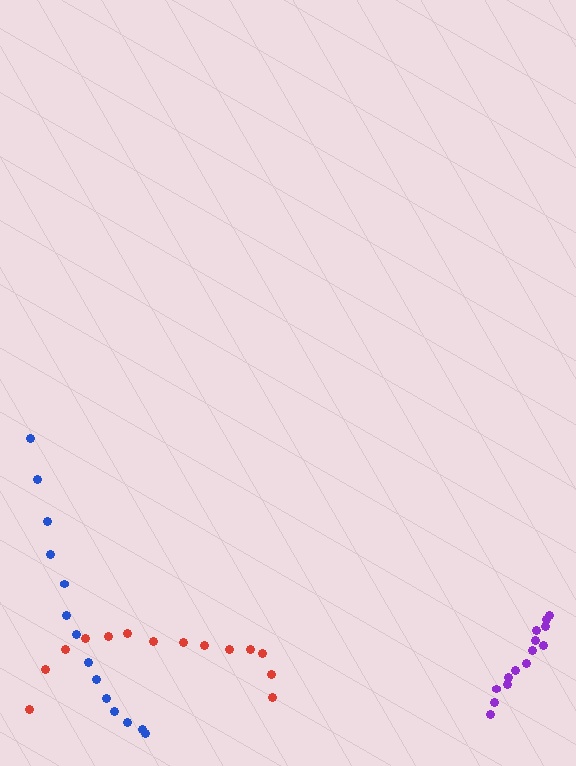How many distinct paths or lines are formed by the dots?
There are 3 distinct paths.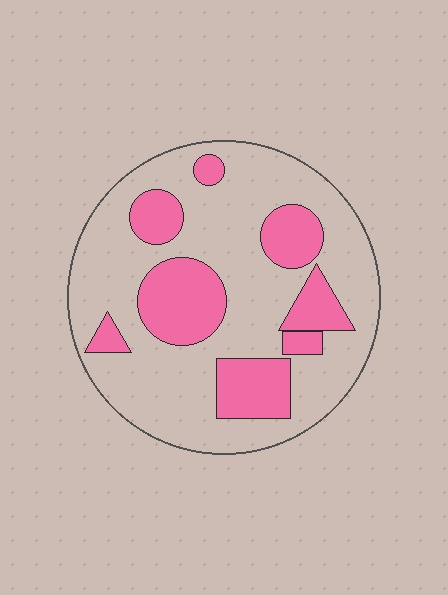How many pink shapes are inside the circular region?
8.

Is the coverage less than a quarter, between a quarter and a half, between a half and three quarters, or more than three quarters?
Between a quarter and a half.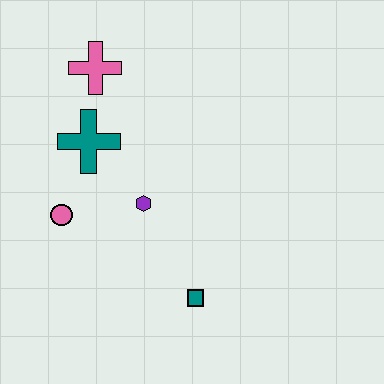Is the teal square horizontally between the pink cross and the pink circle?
No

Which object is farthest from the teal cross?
The teal square is farthest from the teal cross.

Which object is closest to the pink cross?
The teal cross is closest to the pink cross.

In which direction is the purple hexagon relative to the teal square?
The purple hexagon is above the teal square.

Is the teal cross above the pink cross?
No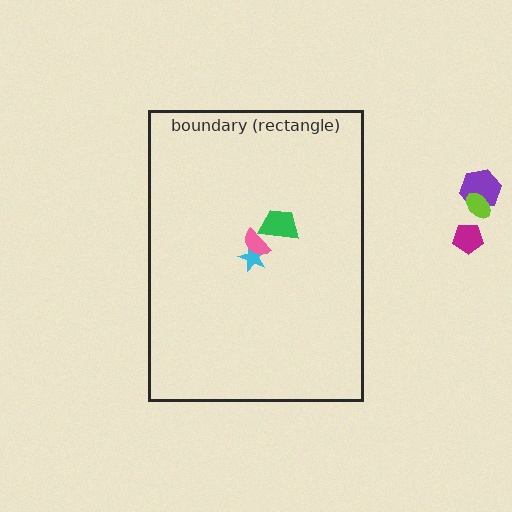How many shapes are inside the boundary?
3 inside, 3 outside.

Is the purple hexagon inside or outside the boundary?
Outside.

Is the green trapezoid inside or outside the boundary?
Inside.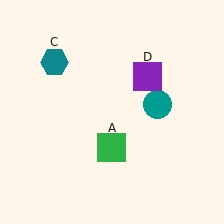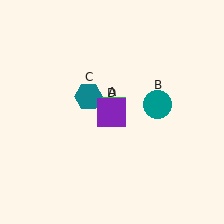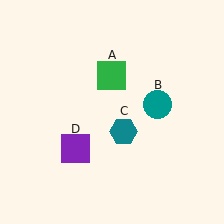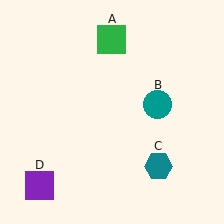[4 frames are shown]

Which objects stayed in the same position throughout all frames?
Teal circle (object B) remained stationary.